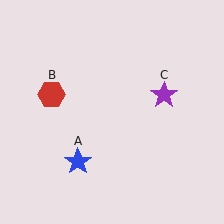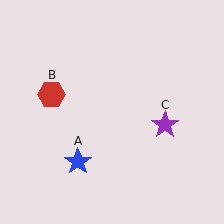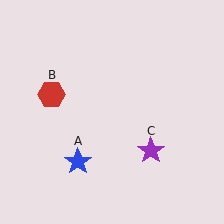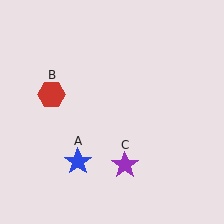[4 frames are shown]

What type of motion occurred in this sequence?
The purple star (object C) rotated clockwise around the center of the scene.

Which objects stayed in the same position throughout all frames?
Blue star (object A) and red hexagon (object B) remained stationary.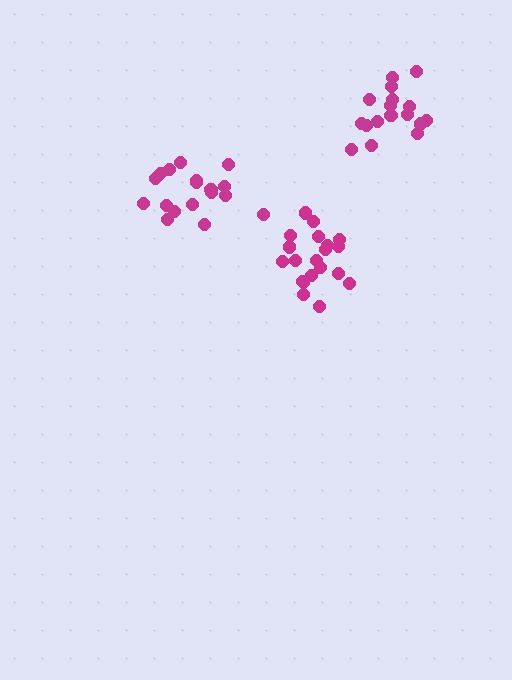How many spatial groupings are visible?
There are 3 spatial groupings.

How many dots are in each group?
Group 1: 21 dots, Group 2: 17 dots, Group 3: 18 dots (56 total).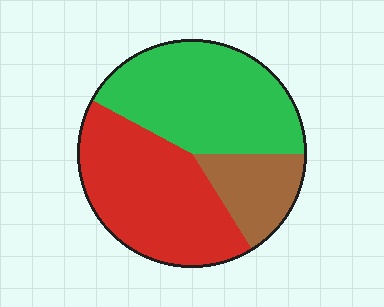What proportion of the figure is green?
Green covers around 40% of the figure.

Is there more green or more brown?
Green.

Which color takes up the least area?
Brown, at roughly 15%.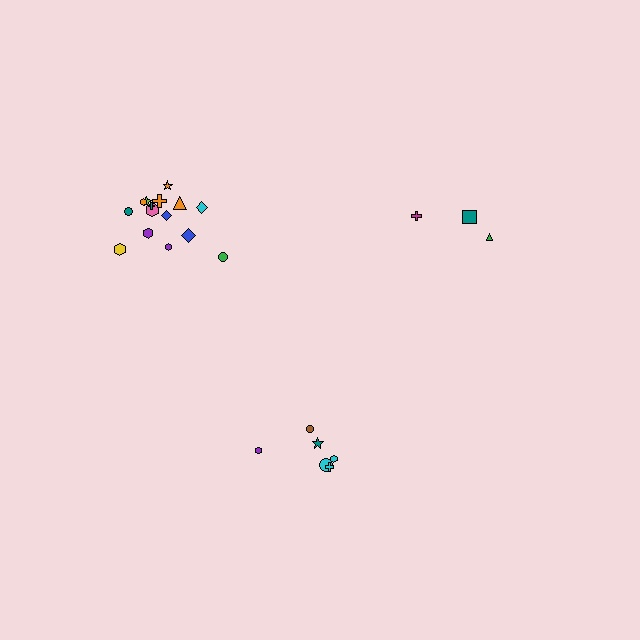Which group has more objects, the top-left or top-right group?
The top-left group.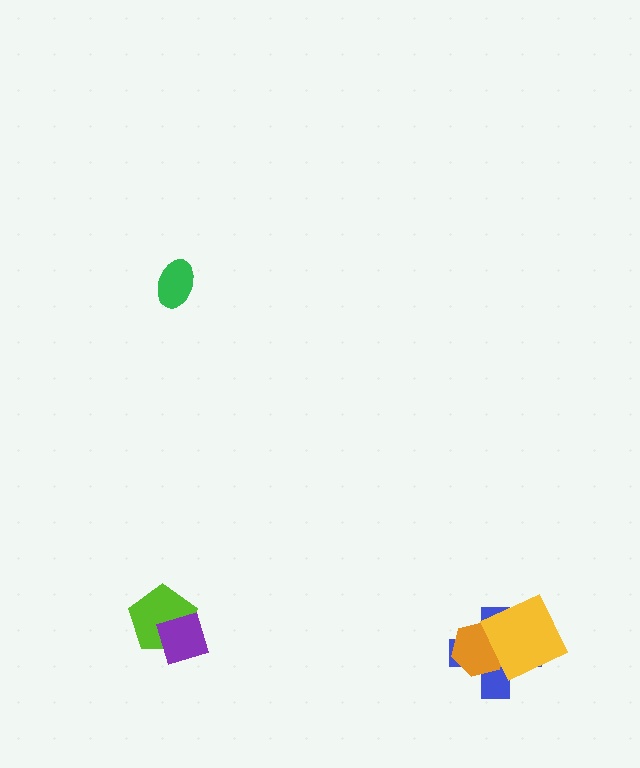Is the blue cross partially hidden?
Yes, it is partially covered by another shape.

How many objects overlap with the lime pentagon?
1 object overlaps with the lime pentagon.